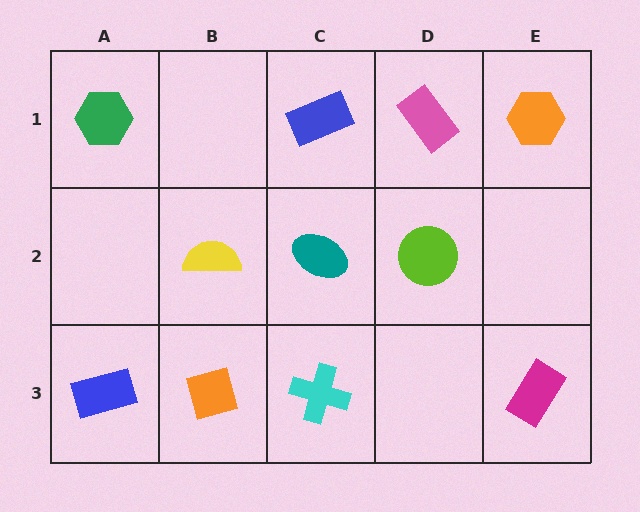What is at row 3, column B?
An orange square.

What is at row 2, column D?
A lime circle.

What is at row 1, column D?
A pink rectangle.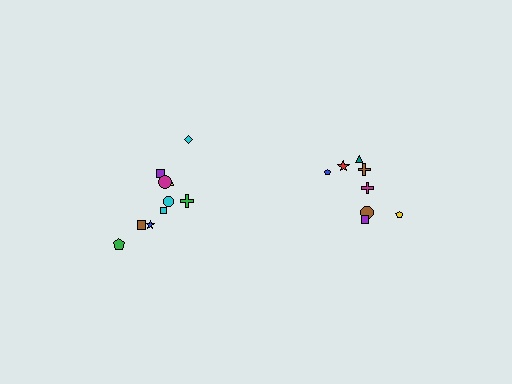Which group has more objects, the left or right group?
The left group.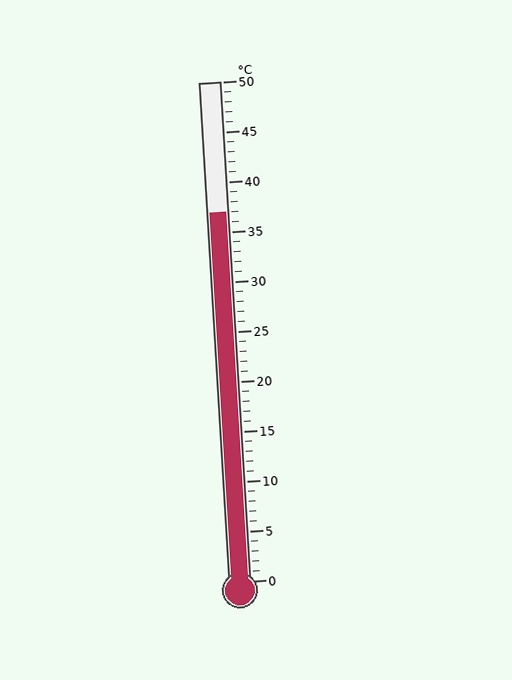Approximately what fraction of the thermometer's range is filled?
The thermometer is filled to approximately 75% of its range.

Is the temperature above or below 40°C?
The temperature is below 40°C.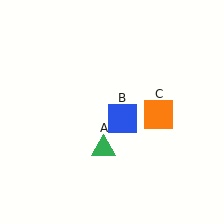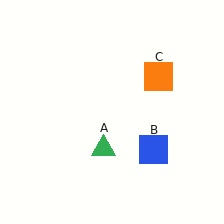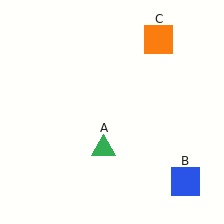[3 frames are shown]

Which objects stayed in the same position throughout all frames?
Green triangle (object A) remained stationary.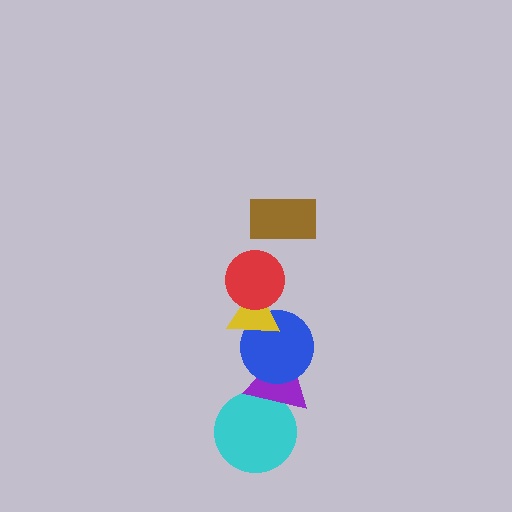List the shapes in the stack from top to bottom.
From top to bottom: the brown rectangle, the red circle, the yellow triangle, the blue circle, the purple triangle, the cyan circle.